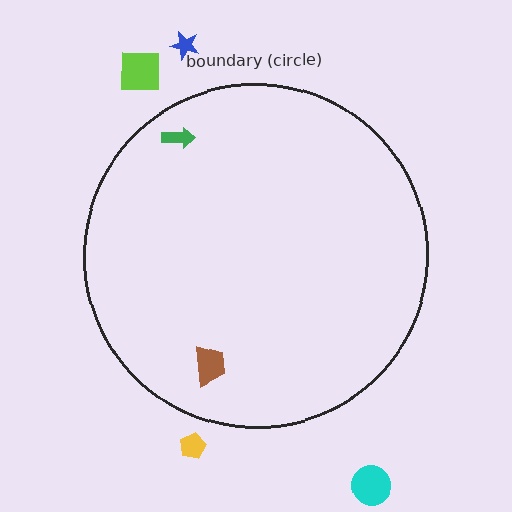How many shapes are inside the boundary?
2 inside, 4 outside.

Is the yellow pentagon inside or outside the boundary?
Outside.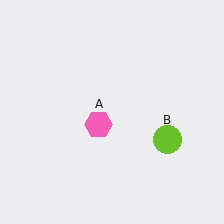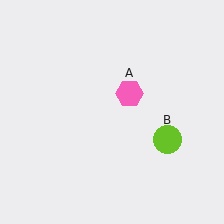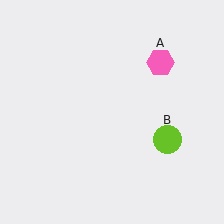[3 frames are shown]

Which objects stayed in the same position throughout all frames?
Lime circle (object B) remained stationary.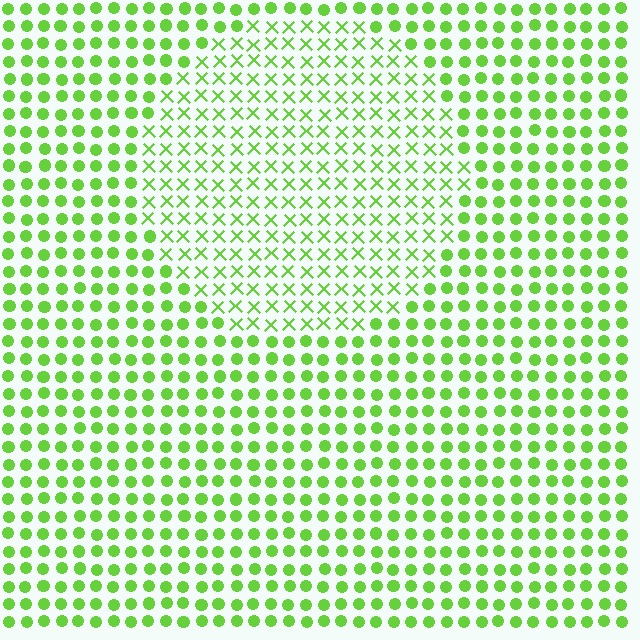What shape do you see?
I see a circle.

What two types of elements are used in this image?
The image uses X marks inside the circle region and circles outside it.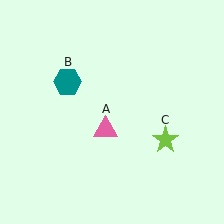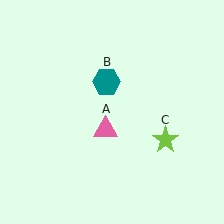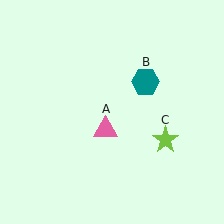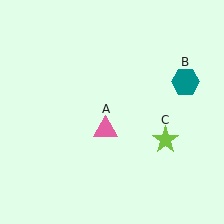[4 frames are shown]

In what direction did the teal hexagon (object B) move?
The teal hexagon (object B) moved right.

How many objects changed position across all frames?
1 object changed position: teal hexagon (object B).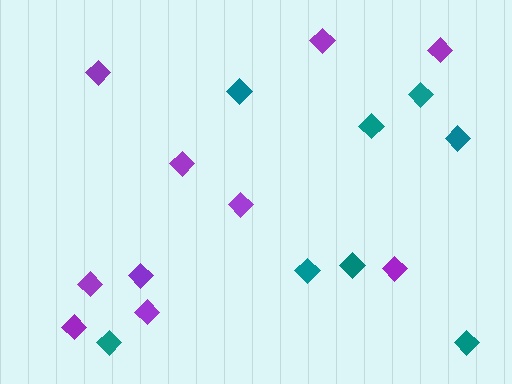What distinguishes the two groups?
There are 2 groups: one group of teal diamonds (8) and one group of purple diamonds (10).